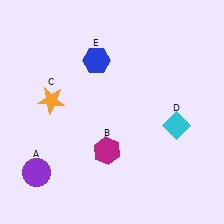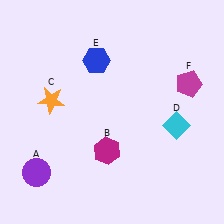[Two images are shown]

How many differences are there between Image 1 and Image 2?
There is 1 difference between the two images.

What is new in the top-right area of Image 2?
A magenta pentagon (F) was added in the top-right area of Image 2.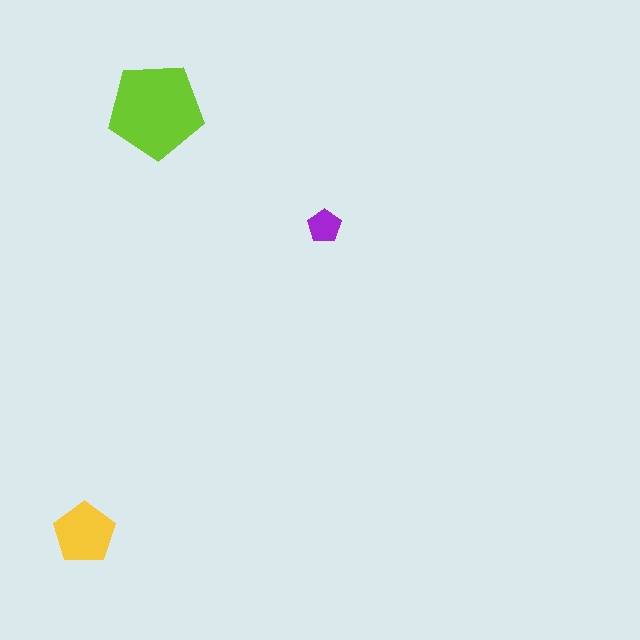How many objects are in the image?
There are 3 objects in the image.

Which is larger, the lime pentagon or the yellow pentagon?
The lime one.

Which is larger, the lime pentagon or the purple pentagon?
The lime one.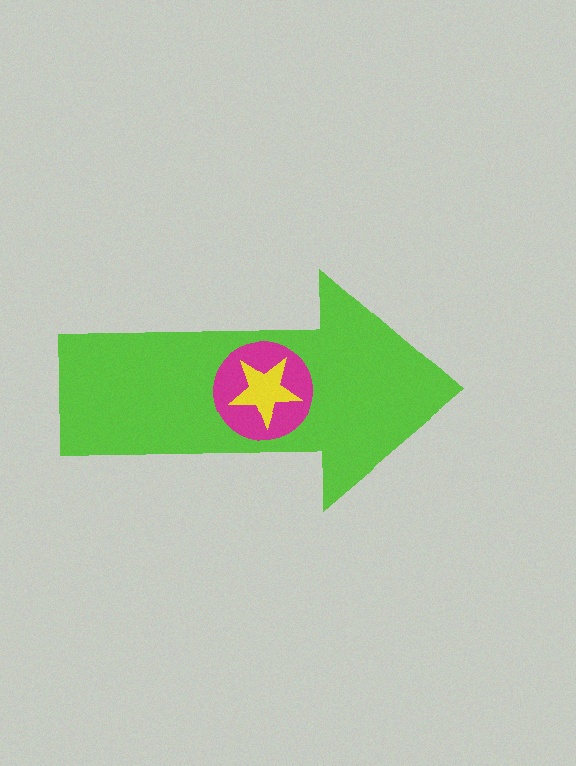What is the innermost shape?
The yellow star.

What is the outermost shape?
The lime arrow.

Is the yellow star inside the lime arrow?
Yes.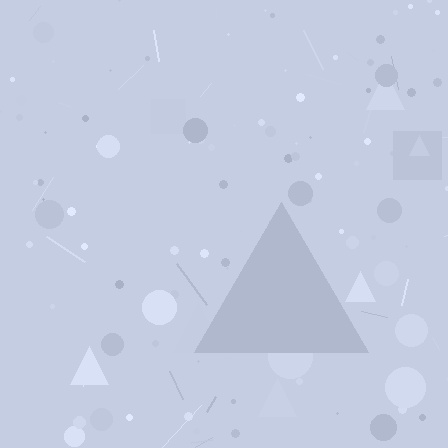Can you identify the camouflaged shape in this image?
The camouflaged shape is a triangle.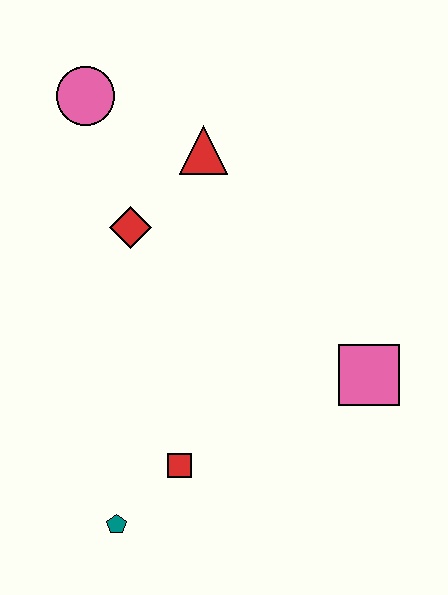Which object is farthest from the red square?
The pink circle is farthest from the red square.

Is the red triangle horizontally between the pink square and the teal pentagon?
Yes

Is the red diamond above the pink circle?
No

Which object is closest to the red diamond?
The red triangle is closest to the red diamond.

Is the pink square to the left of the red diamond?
No